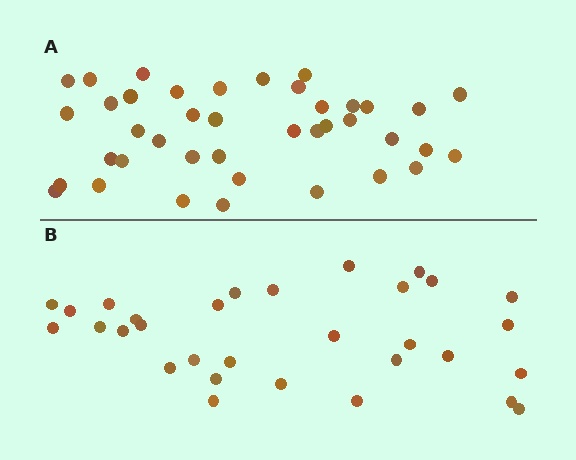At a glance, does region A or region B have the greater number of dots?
Region A (the top region) has more dots.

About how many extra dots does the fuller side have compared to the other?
Region A has roughly 8 or so more dots than region B.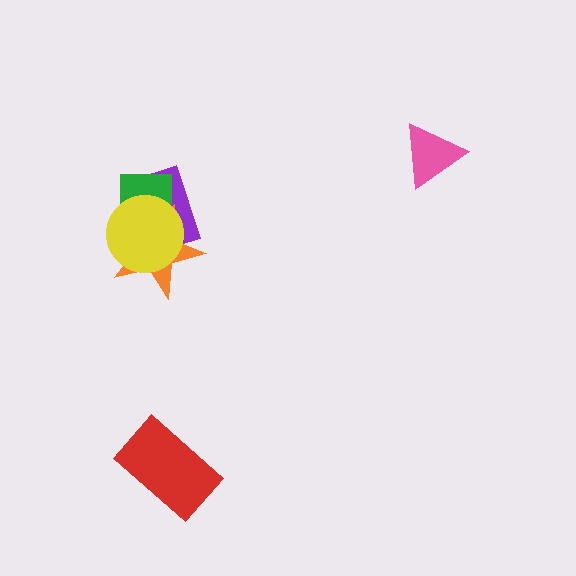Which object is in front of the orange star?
The yellow circle is in front of the orange star.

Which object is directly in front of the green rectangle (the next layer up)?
The orange star is directly in front of the green rectangle.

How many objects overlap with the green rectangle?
3 objects overlap with the green rectangle.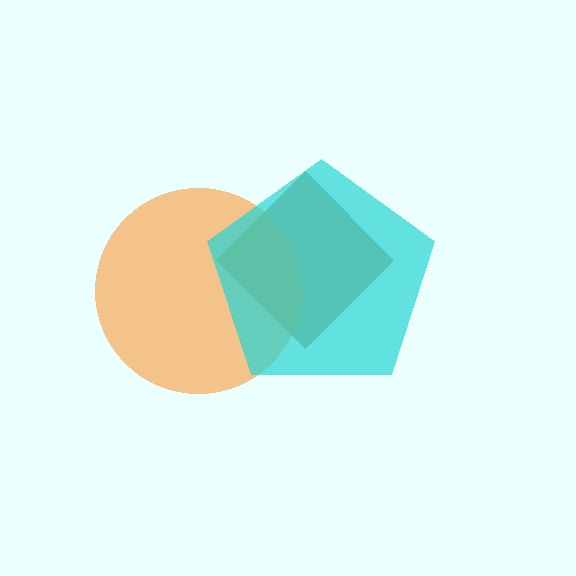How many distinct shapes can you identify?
There are 3 distinct shapes: a brown diamond, an orange circle, a cyan pentagon.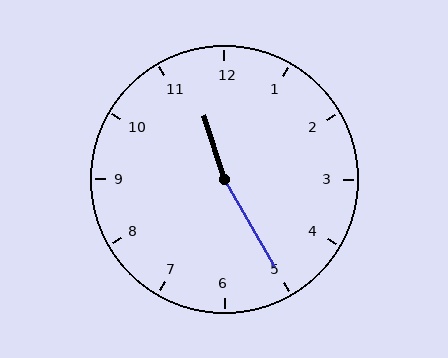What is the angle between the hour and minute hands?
Approximately 168 degrees.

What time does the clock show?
11:25.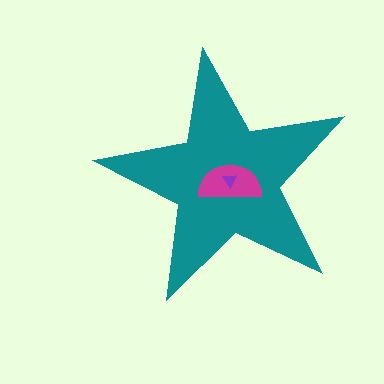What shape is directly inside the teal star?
The magenta semicircle.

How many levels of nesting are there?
3.